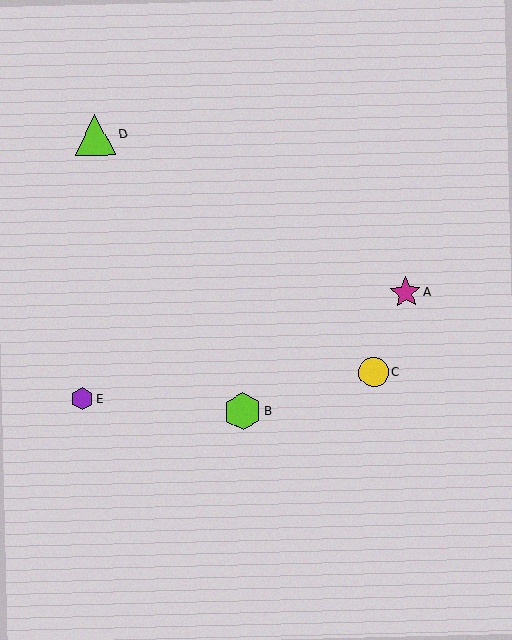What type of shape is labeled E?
Shape E is a purple hexagon.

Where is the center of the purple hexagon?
The center of the purple hexagon is at (82, 399).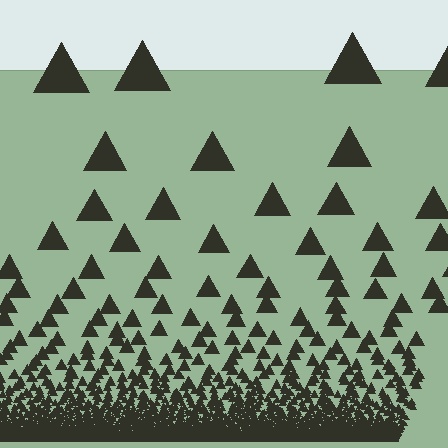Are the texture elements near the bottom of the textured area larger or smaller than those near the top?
Smaller. The gradient is inverted — elements near the bottom are smaller and denser.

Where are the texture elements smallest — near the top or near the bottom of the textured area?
Near the bottom.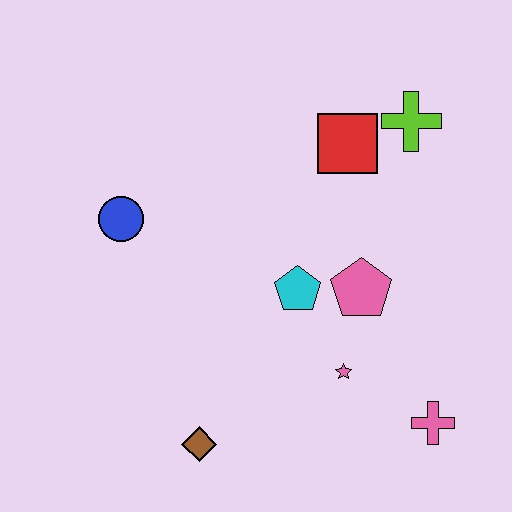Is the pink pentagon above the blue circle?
No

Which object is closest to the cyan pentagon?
The pink pentagon is closest to the cyan pentagon.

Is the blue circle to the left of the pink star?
Yes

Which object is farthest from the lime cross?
The brown diamond is farthest from the lime cross.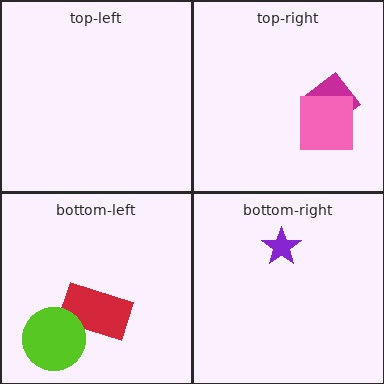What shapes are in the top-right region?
The magenta diamond, the pink square.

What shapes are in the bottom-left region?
The red rectangle, the lime circle.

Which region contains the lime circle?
The bottom-left region.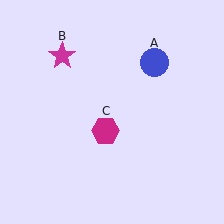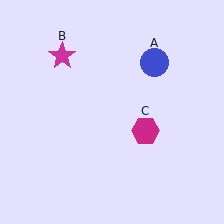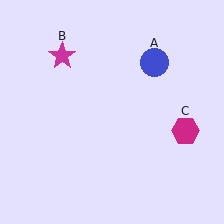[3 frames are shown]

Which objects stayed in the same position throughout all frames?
Blue circle (object A) and magenta star (object B) remained stationary.